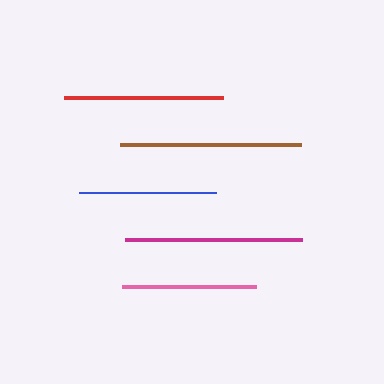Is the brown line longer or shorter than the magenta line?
The brown line is longer than the magenta line.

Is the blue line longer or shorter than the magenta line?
The magenta line is longer than the blue line.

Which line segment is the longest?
The brown line is the longest at approximately 181 pixels.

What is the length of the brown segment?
The brown segment is approximately 181 pixels long.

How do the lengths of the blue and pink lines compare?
The blue and pink lines are approximately the same length.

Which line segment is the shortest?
The pink line is the shortest at approximately 134 pixels.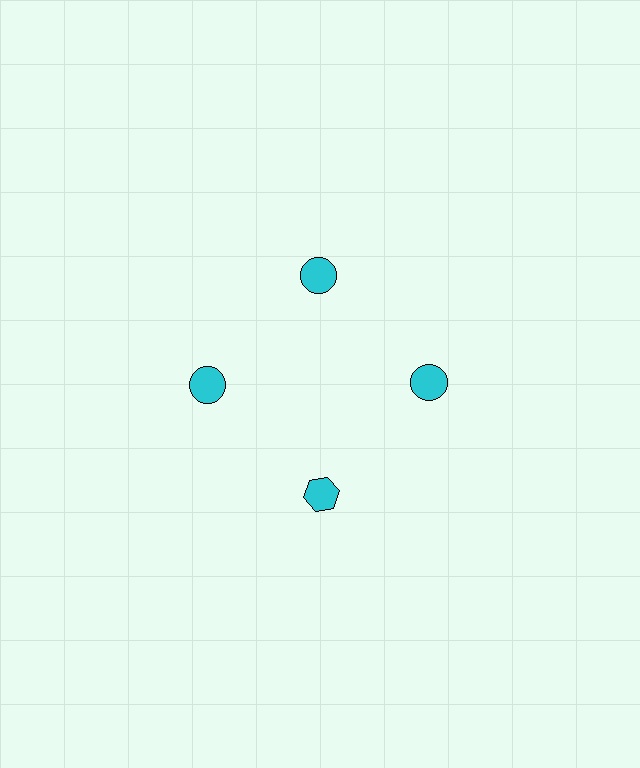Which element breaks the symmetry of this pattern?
The cyan hexagon at roughly the 6 o'clock position breaks the symmetry. All other shapes are cyan circles.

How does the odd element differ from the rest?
It has a different shape: hexagon instead of circle.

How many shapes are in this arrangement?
There are 4 shapes arranged in a ring pattern.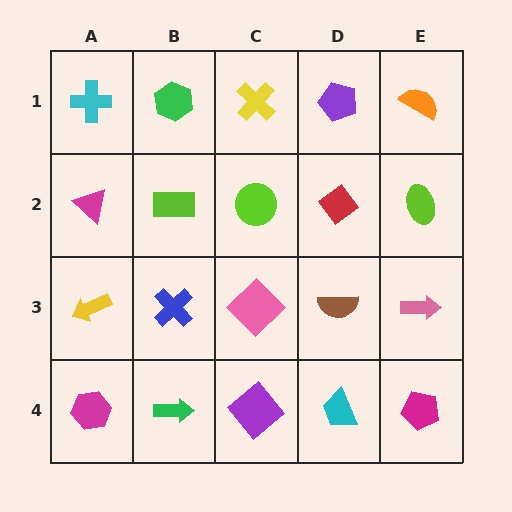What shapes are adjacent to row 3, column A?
A magenta triangle (row 2, column A), a magenta hexagon (row 4, column A), a blue cross (row 3, column B).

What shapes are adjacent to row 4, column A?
A yellow arrow (row 3, column A), a green arrow (row 4, column B).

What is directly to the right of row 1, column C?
A purple pentagon.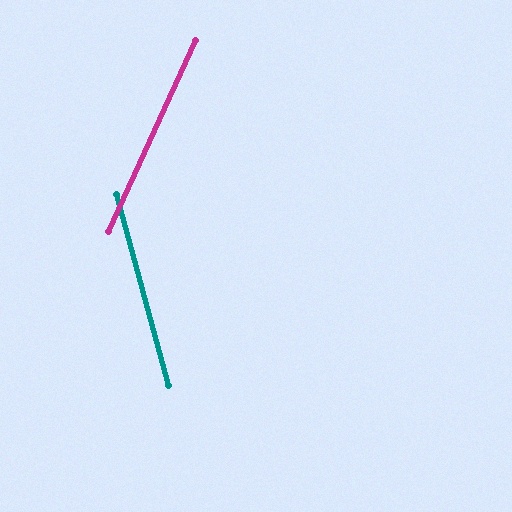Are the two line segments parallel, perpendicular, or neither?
Neither parallel nor perpendicular — they differ by about 40°.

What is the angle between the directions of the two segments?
Approximately 40 degrees.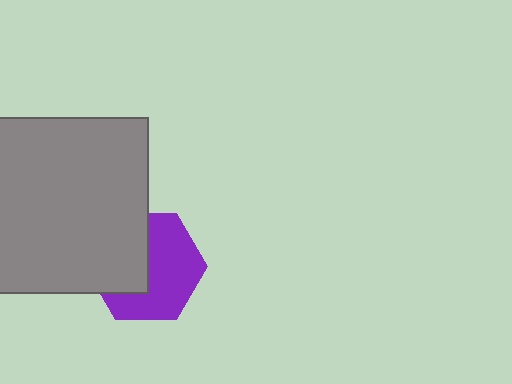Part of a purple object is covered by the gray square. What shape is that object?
It is a hexagon.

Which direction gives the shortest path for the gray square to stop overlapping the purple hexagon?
Moving left gives the shortest separation.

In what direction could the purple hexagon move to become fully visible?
The purple hexagon could move right. That would shift it out from behind the gray square entirely.